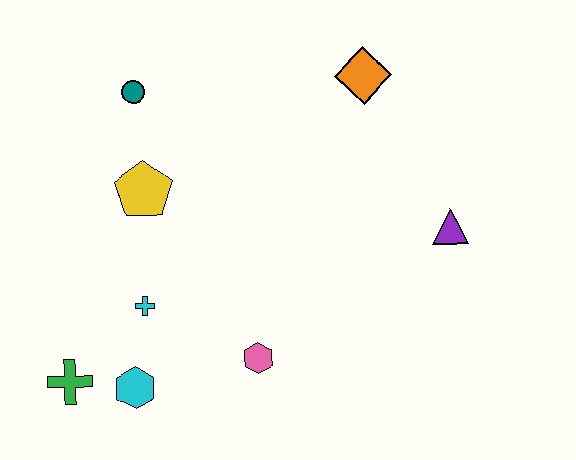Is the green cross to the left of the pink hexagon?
Yes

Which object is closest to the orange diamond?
The purple triangle is closest to the orange diamond.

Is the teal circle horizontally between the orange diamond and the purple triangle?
No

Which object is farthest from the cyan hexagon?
The orange diamond is farthest from the cyan hexagon.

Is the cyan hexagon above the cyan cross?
No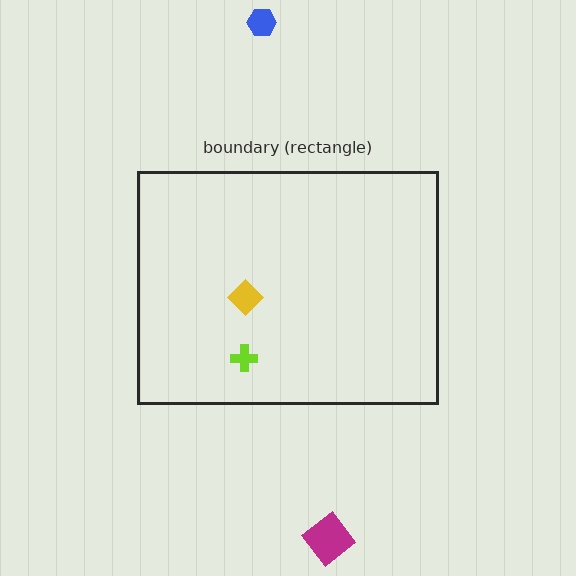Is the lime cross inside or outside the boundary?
Inside.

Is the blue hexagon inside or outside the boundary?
Outside.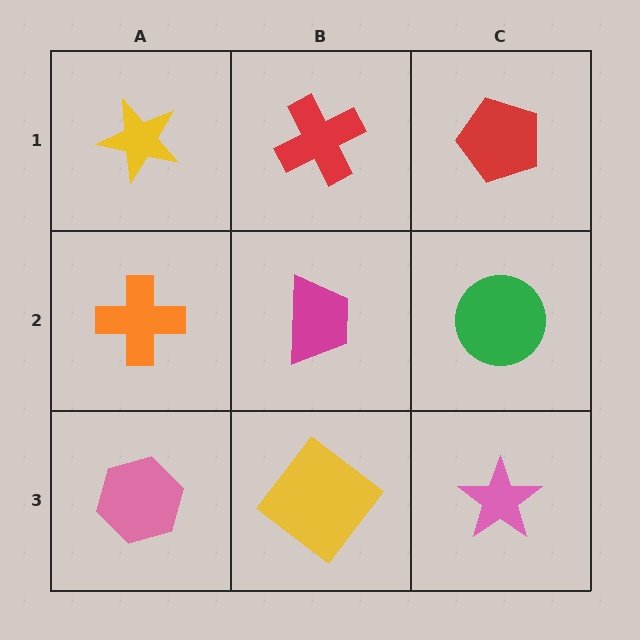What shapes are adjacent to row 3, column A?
An orange cross (row 2, column A), a yellow diamond (row 3, column B).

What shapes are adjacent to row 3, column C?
A green circle (row 2, column C), a yellow diamond (row 3, column B).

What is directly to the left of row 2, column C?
A magenta trapezoid.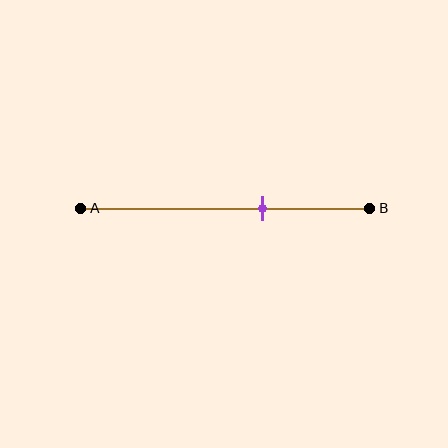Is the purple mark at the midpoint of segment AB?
No, the mark is at about 65% from A, not at the 50% midpoint.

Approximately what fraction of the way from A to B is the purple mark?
The purple mark is approximately 65% of the way from A to B.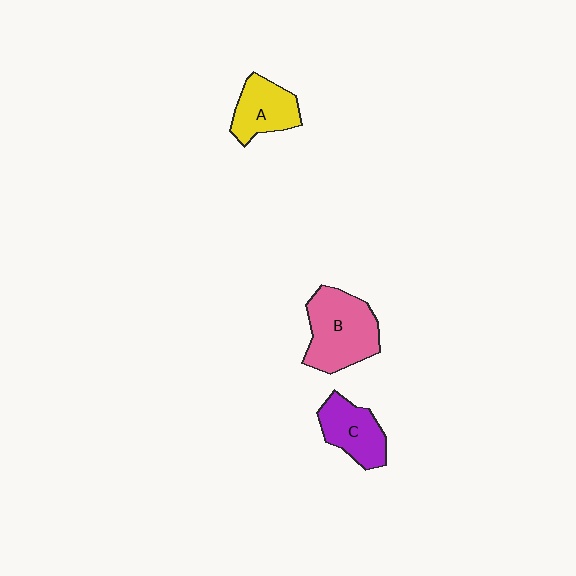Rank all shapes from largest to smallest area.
From largest to smallest: B (pink), C (purple), A (yellow).